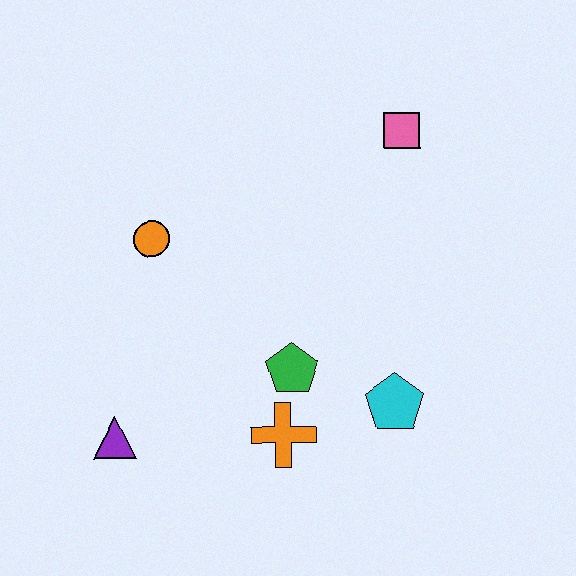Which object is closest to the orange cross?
The green pentagon is closest to the orange cross.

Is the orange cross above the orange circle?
No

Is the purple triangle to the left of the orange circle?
Yes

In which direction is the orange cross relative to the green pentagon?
The orange cross is below the green pentagon.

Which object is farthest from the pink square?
The purple triangle is farthest from the pink square.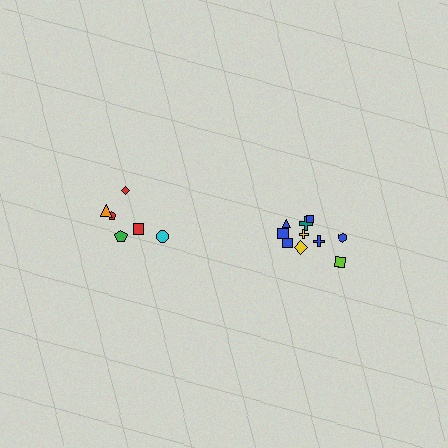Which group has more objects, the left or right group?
The right group.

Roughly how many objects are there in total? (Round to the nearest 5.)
Roughly 15 objects in total.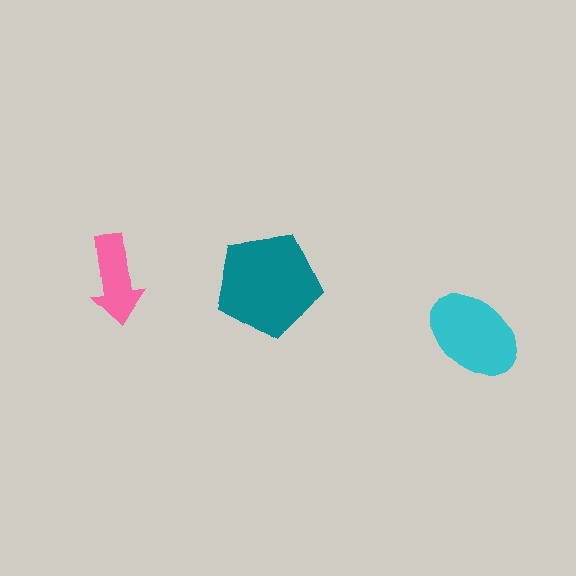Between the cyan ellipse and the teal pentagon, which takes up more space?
The teal pentagon.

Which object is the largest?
The teal pentagon.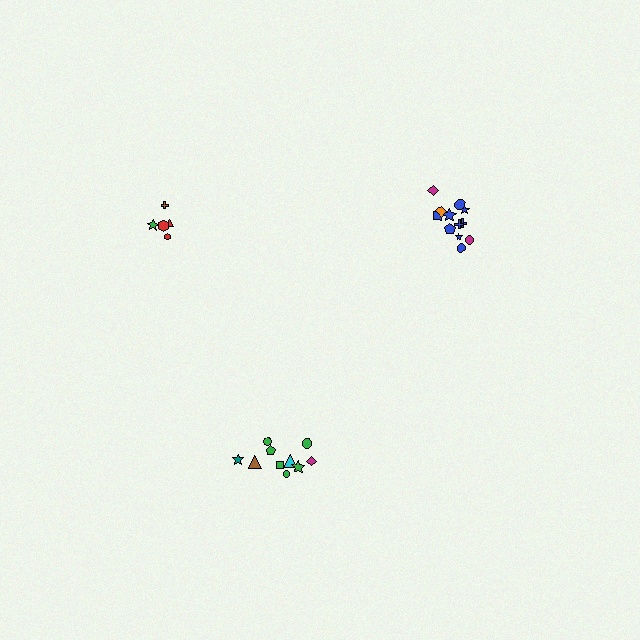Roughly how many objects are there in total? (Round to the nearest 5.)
Roughly 25 objects in total.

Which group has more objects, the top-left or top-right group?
The top-right group.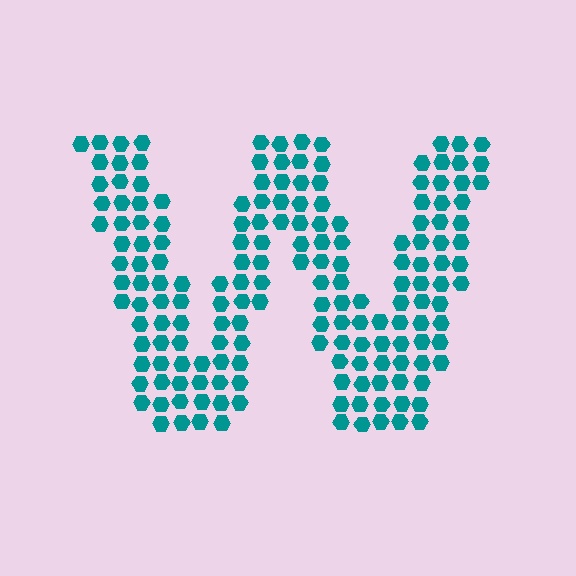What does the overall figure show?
The overall figure shows the letter W.